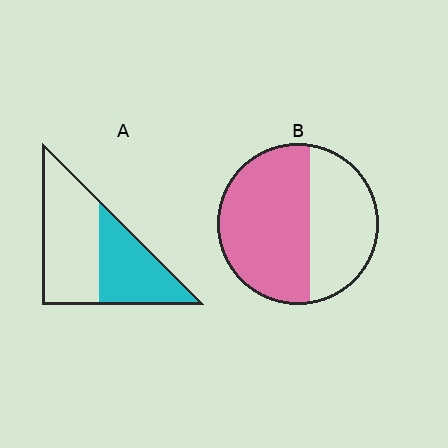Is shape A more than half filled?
No.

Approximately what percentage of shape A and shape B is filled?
A is approximately 40% and B is approximately 60%.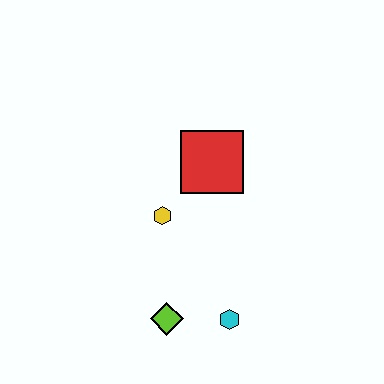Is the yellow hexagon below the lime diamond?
No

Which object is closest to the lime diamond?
The cyan hexagon is closest to the lime diamond.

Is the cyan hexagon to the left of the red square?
No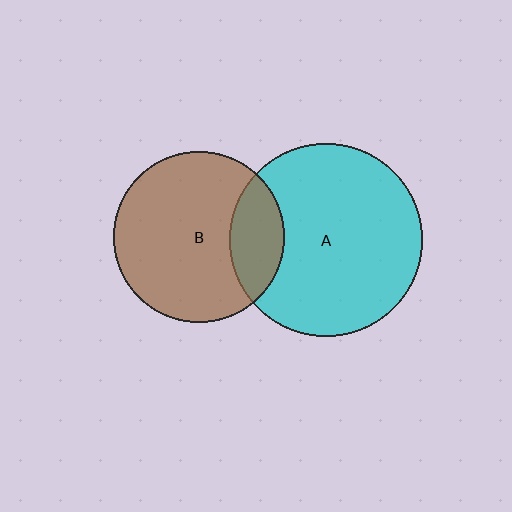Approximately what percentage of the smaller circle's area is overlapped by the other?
Approximately 20%.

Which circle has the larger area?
Circle A (cyan).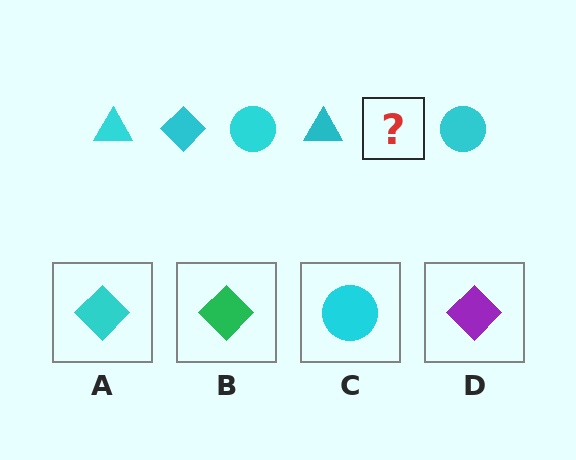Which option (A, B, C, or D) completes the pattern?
A.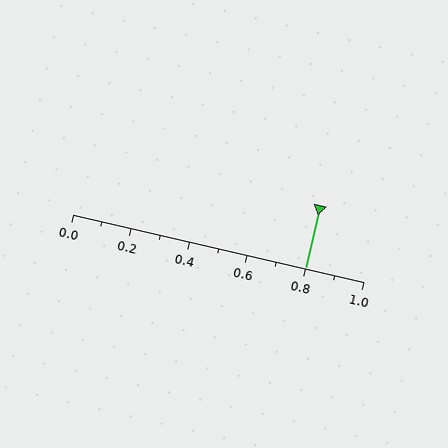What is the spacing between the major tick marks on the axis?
The major ticks are spaced 0.2 apart.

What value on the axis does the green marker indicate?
The marker indicates approximately 0.8.